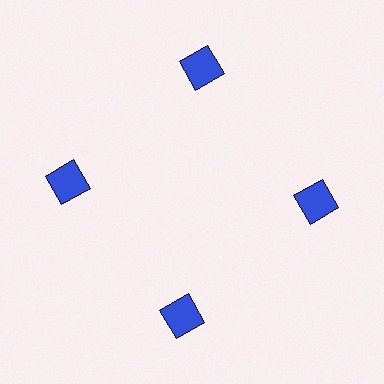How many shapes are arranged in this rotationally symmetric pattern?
There are 4 shapes, arranged in 4 groups of 1.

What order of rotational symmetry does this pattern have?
This pattern has 4-fold rotational symmetry.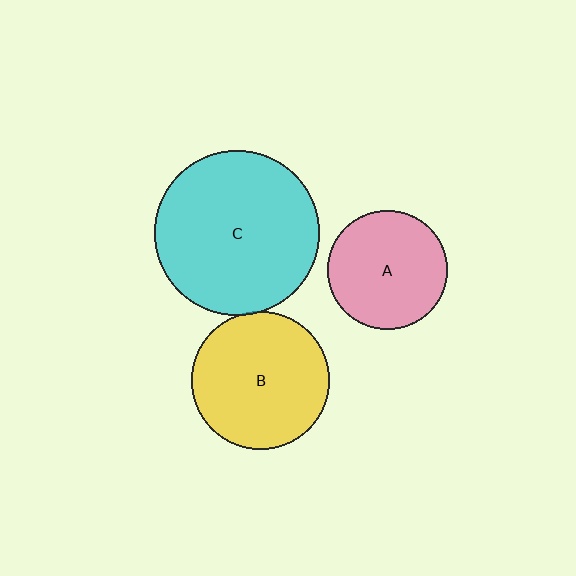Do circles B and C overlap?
Yes.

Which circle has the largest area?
Circle C (cyan).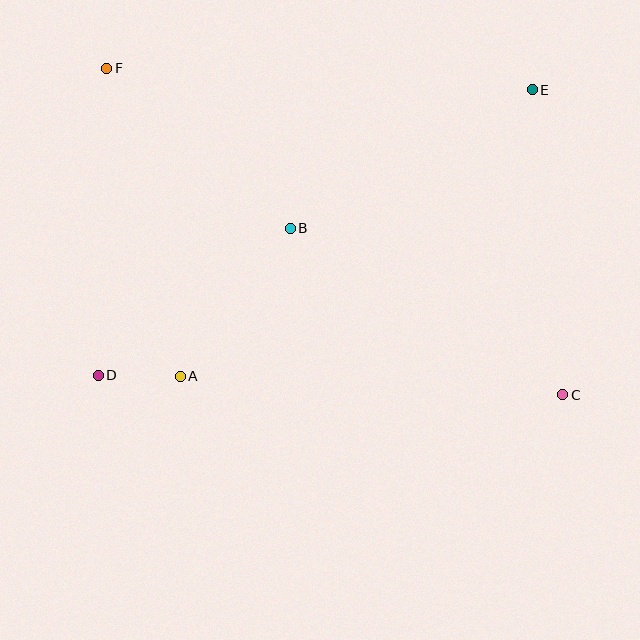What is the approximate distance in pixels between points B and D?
The distance between B and D is approximately 241 pixels.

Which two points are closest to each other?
Points A and D are closest to each other.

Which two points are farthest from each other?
Points C and F are farthest from each other.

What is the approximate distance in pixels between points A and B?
The distance between A and B is approximately 184 pixels.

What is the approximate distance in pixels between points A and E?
The distance between A and E is approximately 453 pixels.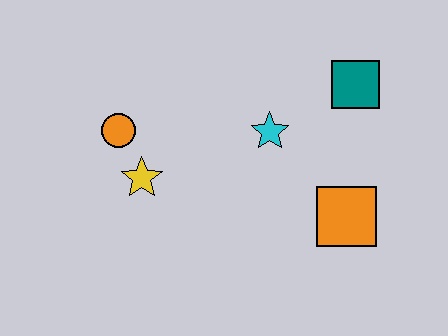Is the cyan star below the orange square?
No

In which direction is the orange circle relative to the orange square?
The orange circle is to the left of the orange square.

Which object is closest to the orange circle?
The yellow star is closest to the orange circle.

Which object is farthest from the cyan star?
The orange circle is farthest from the cyan star.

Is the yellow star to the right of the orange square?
No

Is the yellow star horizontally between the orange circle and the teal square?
Yes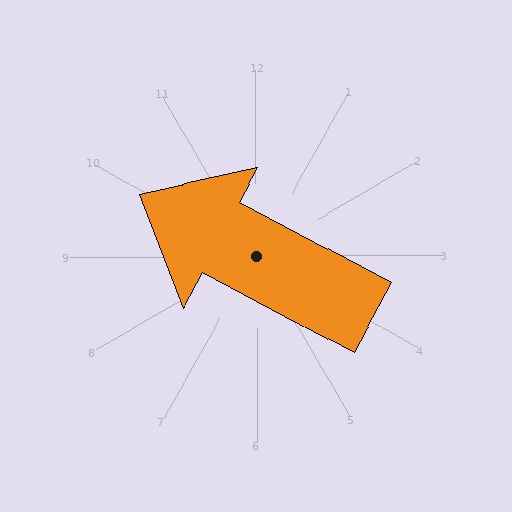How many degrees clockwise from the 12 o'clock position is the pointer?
Approximately 298 degrees.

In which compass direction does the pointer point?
Northwest.